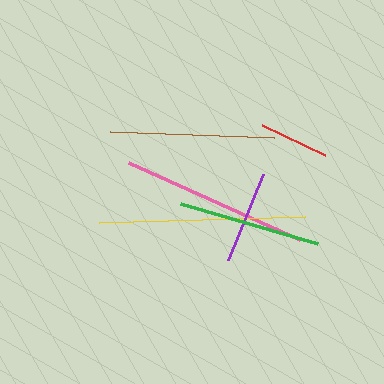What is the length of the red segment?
The red segment is approximately 70 pixels long.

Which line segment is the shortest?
The red line is the shortest at approximately 70 pixels.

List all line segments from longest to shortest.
From longest to shortest: yellow, pink, brown, green, purple, red.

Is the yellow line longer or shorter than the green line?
The yellow line is longer than the green line.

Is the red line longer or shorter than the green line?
The green line is longer than the red line.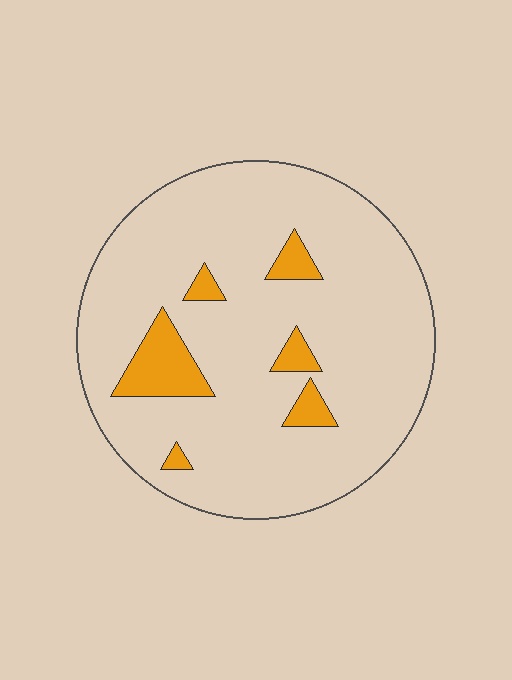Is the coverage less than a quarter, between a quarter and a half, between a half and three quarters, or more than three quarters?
Less than a quarter.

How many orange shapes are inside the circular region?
6.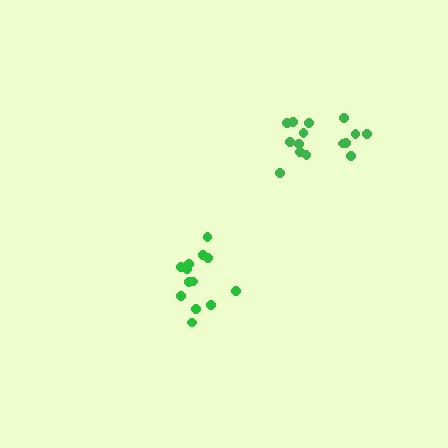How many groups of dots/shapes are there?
There are 2 groups.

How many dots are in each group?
Group 1: 15 dots, Group 2: 13 dots (28 total).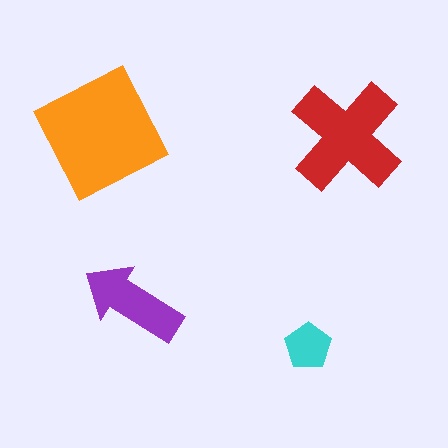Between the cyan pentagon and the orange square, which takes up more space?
The orange square.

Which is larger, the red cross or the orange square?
The orange square.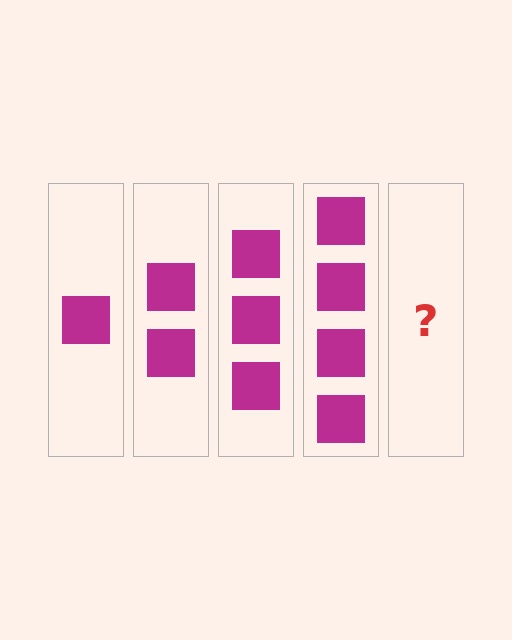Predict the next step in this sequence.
The next step is 5 squares.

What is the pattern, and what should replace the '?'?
The pattern is that each step adds one more square. The '?' should be 5 squares.